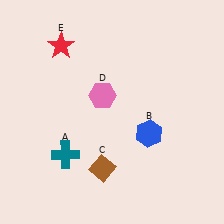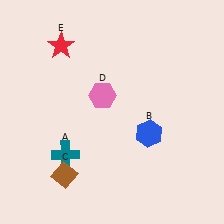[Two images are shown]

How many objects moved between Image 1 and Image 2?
1 object moved between the two images.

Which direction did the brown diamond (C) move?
The brown diamond (C) moved left.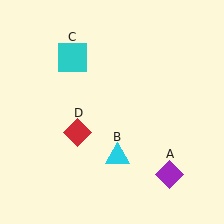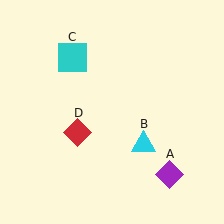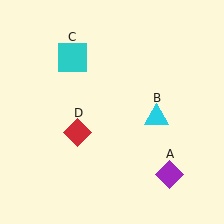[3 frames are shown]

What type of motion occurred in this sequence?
The cyan triangle (object B) rotated counterclockwise around the center of the scene.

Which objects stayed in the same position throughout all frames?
Purple diamond (object A) and cyan square (object C) and red diamond (object D) remained stationary.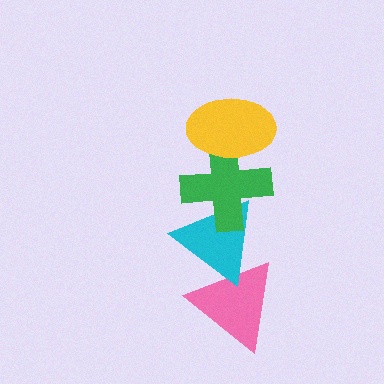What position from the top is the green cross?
The green cross is 2nd from the top.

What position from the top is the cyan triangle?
The cyan triangle is 3rd from the top.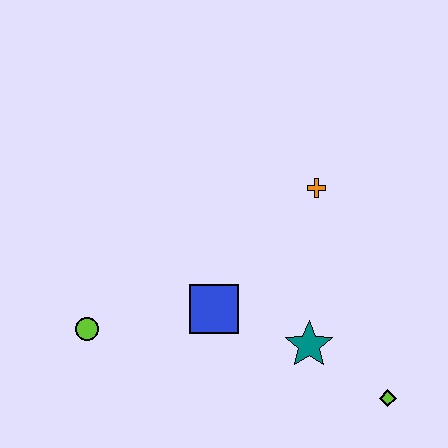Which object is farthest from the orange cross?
The lime circle is farthest from the orange cross.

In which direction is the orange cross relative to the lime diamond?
The orange cross is above the lime diamond.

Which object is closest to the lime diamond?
The teal star is closest to the lime diamond.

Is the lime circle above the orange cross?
No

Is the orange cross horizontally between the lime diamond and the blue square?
Yes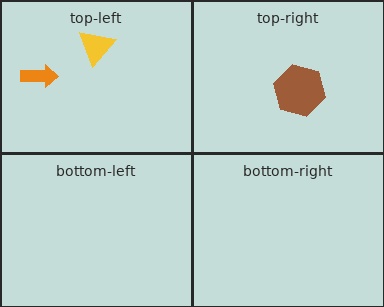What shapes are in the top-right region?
The brown hexagon.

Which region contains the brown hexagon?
The top-right region.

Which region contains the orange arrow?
The top-left region.